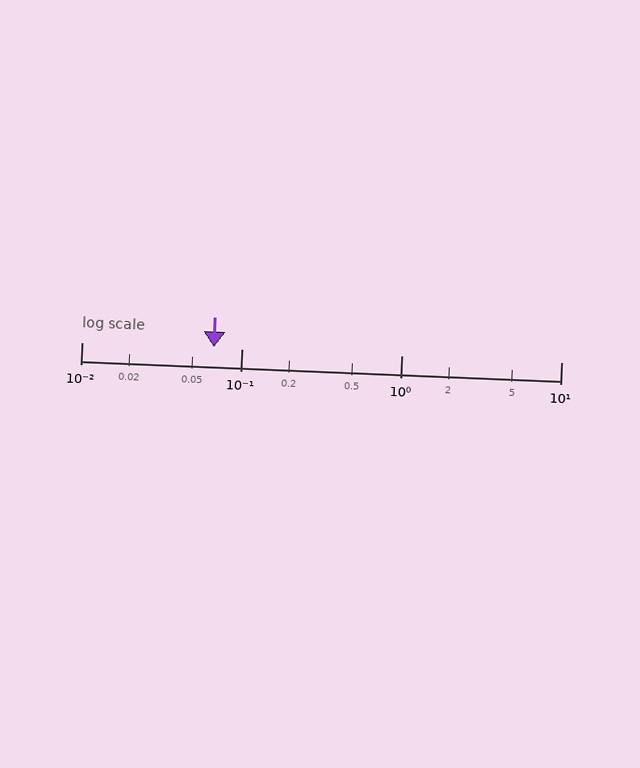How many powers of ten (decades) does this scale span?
The scale spans 3 decades, from 0.01 to 10.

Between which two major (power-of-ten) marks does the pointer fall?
The pointer is between 0.01 and 0.1.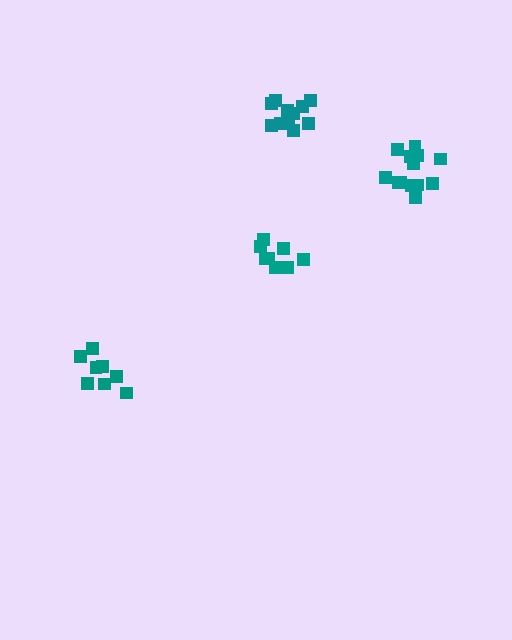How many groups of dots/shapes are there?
There are 4 groups.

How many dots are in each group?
Group 1: 11 dots, Group 2: 8 dots, Group 3: 13 dots, Group 4: 8 dots (40 total).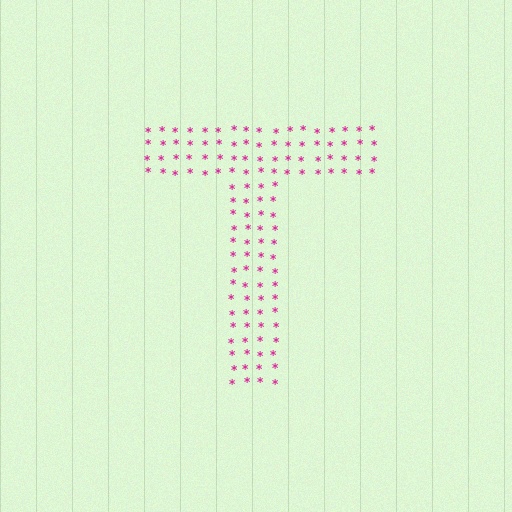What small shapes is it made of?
It is made of small asterisks.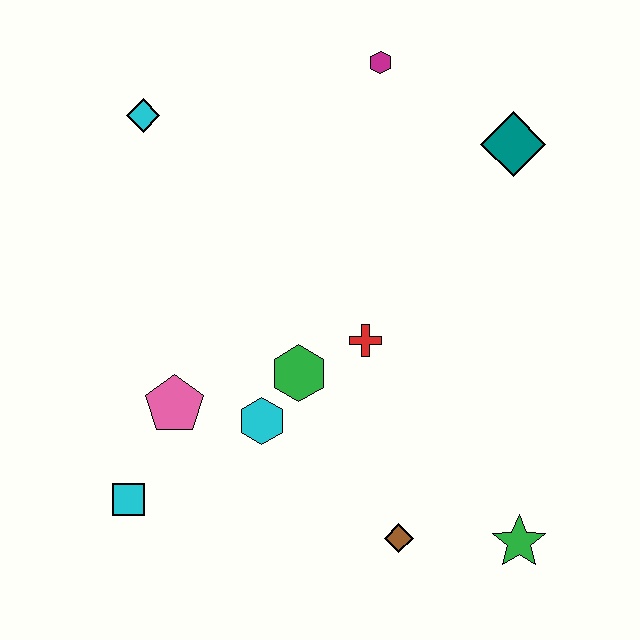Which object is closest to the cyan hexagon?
The green hexagon is closest to the cyan hexagon.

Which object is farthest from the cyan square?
The teal diamond is farthest from the cyan square.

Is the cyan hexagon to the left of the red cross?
Yes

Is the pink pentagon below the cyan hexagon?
No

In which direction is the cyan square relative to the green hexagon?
The cyan square is to the left of the green hexagon.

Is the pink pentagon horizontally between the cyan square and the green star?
Yes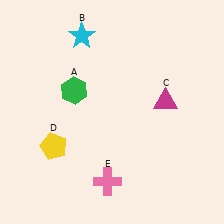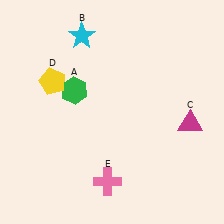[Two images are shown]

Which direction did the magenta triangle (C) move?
The magenta triangle (C) moved right.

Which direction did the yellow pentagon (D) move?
The yellow pentagon (D) moved up.